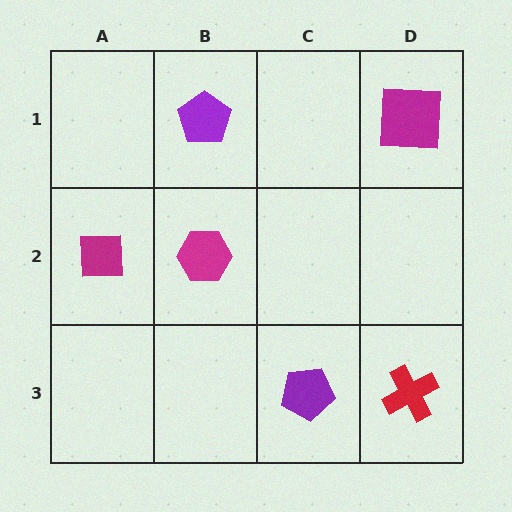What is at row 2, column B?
A magenta hexagon.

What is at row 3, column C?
A purple pentagon.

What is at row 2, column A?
A magenta square.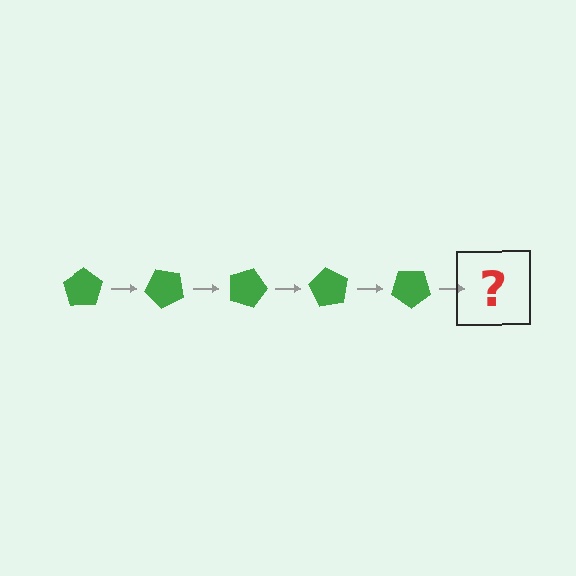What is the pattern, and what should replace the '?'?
The pattern is that the pentagon rotates 45 degrees each step. The '?' should be a green pentagon rotated 225 degrees.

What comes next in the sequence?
The next element should be a green pentagon rotated 225 degrees.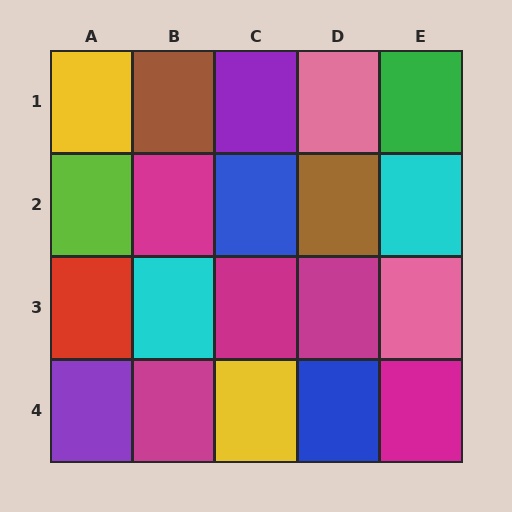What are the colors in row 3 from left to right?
Red, cyan, magenta, magenta, pink.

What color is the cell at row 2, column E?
Cyan.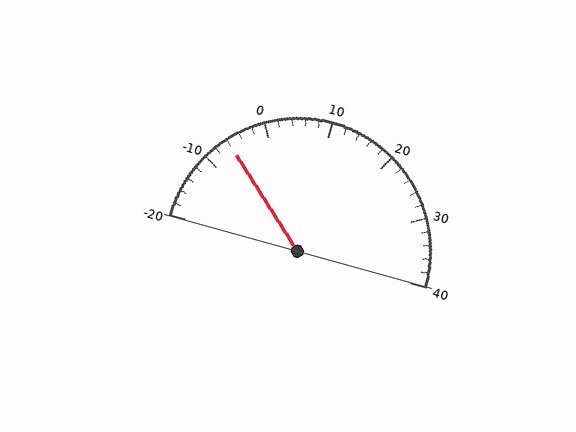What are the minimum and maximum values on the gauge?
The gauge ranges from -20 to 40.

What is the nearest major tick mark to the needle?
The nearest major tick mark is -10.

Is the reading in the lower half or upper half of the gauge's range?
The reading is in the lower half of the range (-20 to 40).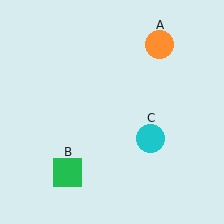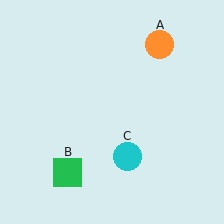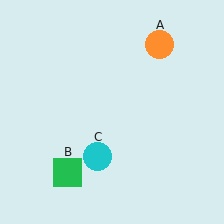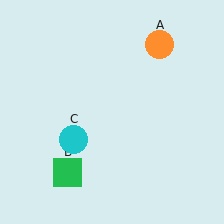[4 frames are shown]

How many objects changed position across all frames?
1 object changed position: cyan circle (object C).